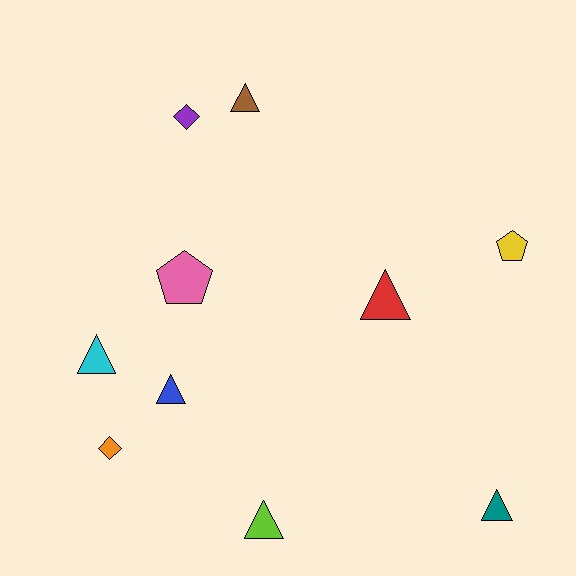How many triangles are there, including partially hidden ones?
There are 6 triangles.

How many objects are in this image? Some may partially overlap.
There are 10 objects.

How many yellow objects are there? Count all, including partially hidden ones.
There is 1 yellow object.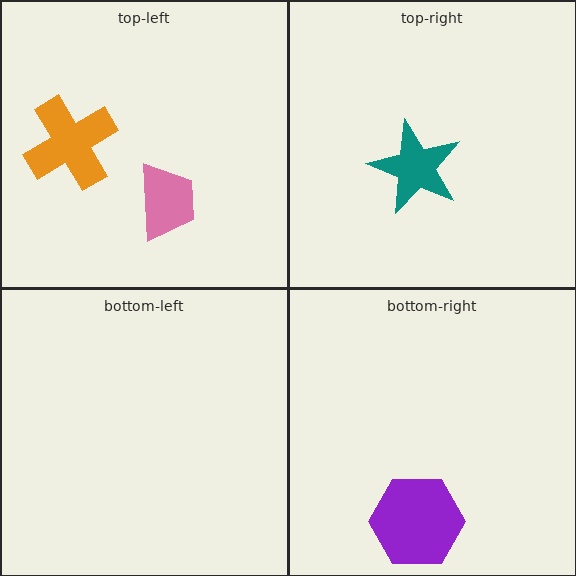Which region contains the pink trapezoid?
The top-left region.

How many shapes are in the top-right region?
1.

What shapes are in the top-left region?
The orange cross, the pink trapezoid.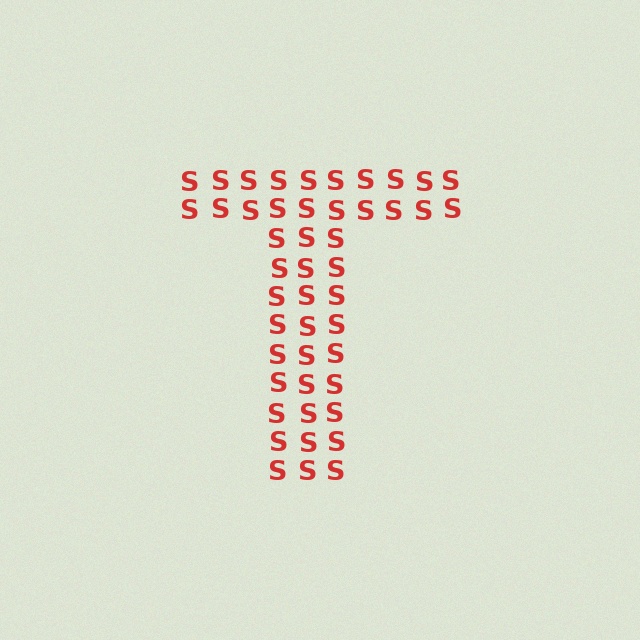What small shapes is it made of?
It is made of small letter S's.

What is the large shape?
The large shape is the letter T.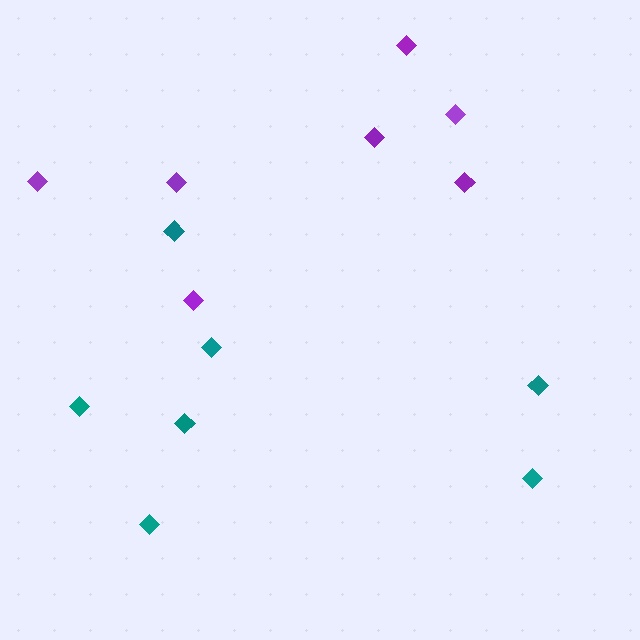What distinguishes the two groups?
There are 2 groups: one group of purple diamonds (7) and one group of teal diamonds (7).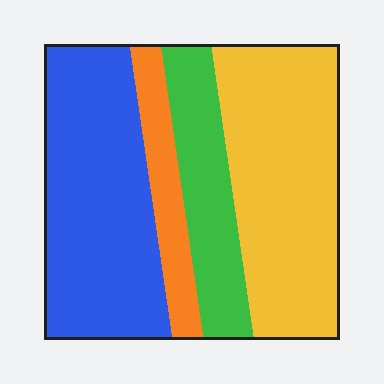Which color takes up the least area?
Orange, at roughly 10%.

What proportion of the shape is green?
Green takes up about one sixth (1/6) of the shape.